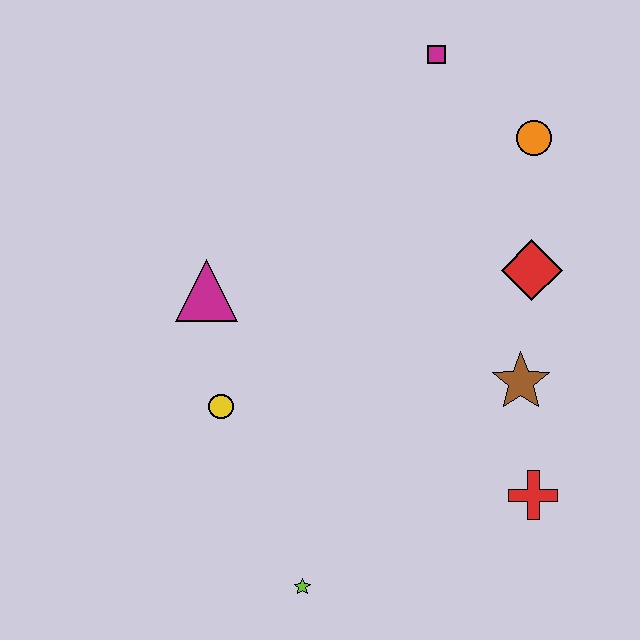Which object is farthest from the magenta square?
The lime star is farthest from the magenta square.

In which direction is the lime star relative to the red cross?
The lime star is to the left of the red cross.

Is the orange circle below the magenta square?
Yes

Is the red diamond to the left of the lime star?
No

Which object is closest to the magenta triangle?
The yellow circle is closest to the magenta triangle.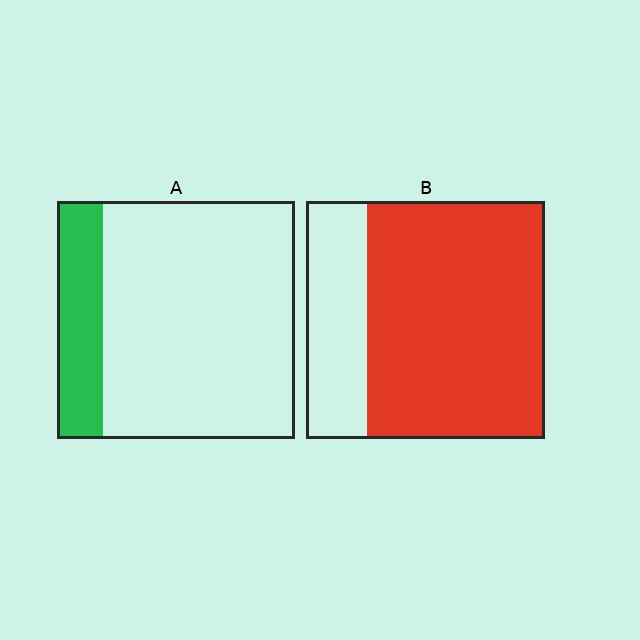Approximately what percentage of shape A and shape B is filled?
A is approximately 20% and B is approximately 75%.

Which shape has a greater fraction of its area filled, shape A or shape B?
Shape B.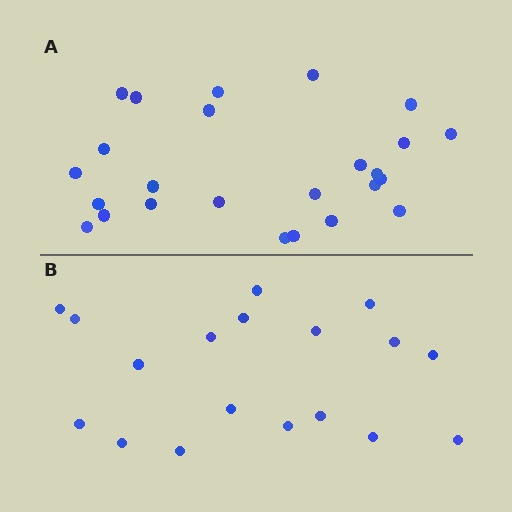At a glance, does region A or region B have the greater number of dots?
Region A (the top region) has more dots.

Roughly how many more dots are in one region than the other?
Region A has roughly 8 or so more dots than region B.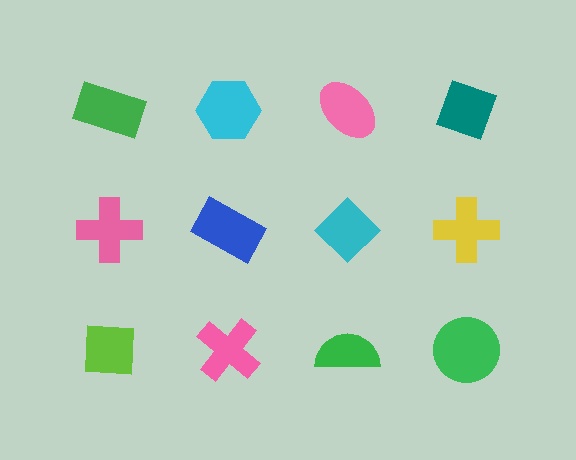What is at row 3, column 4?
A green circle.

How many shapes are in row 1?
4 shapes.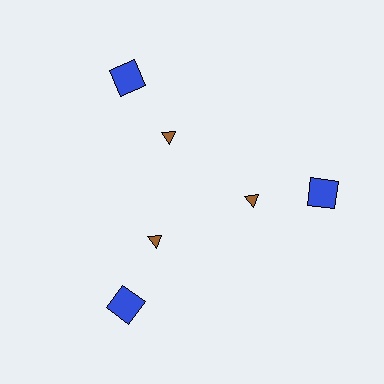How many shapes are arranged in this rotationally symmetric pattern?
There are 6 shapes, arranged in 3 groups of 2.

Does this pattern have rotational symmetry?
Yes, this pattern has 3-fold rotational symmetry. It looks the same after rotating 120 degrees around the center.